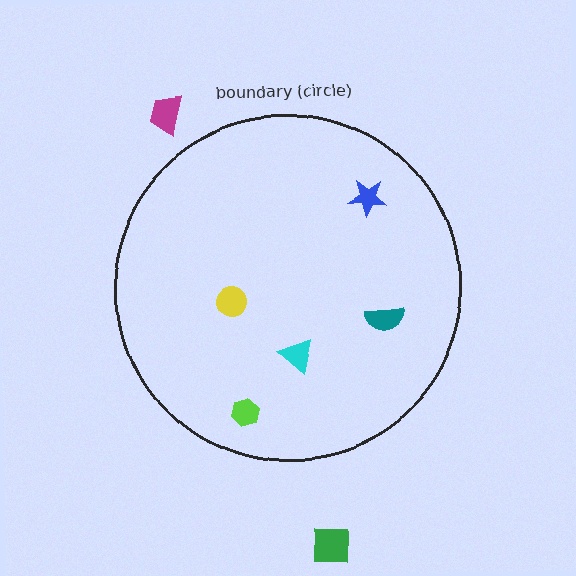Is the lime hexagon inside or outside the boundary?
Inside.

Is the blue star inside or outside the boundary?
Inside.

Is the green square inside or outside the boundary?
Outside.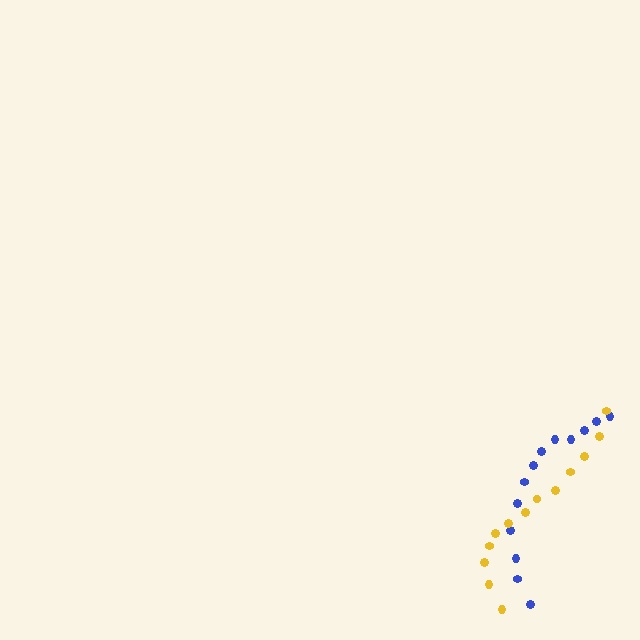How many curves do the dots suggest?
There are 2 distinct paths.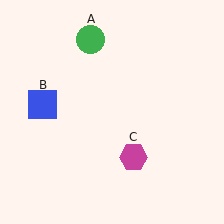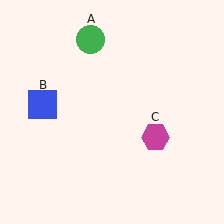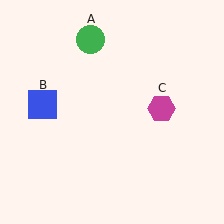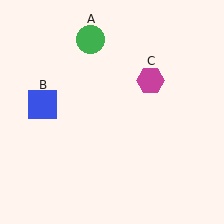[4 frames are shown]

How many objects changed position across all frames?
1 object changed position: magenta hexagon (object C).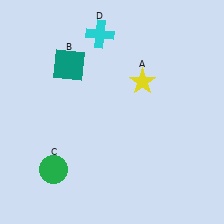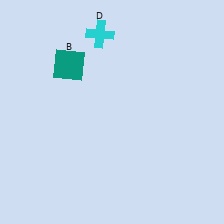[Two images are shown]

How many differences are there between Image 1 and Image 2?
There are 2 differences between the two images.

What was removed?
The green circle (C), the yellow star (A) were removed in Image 2.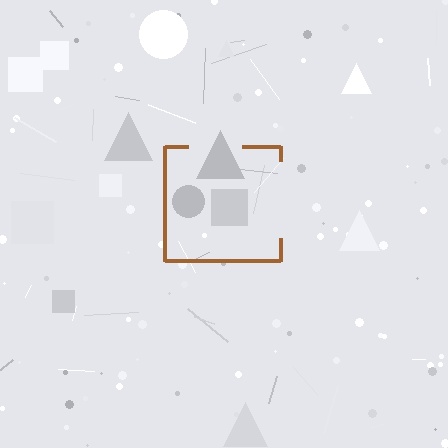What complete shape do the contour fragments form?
The contour fragments form a square.